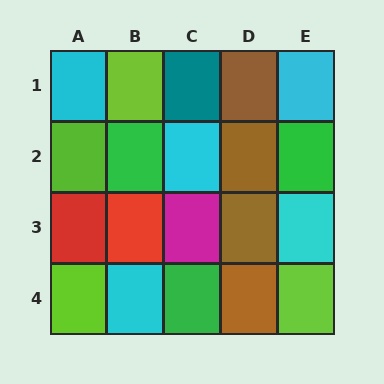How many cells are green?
3 cells are green.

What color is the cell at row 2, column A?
Lime.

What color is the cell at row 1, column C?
Teal.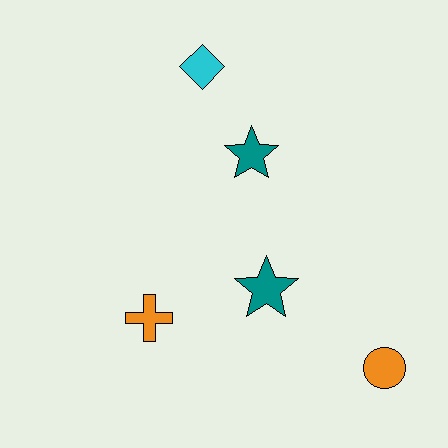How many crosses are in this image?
There is 1 cross.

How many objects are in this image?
There are 5 objects.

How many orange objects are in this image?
There are 2 orange objects.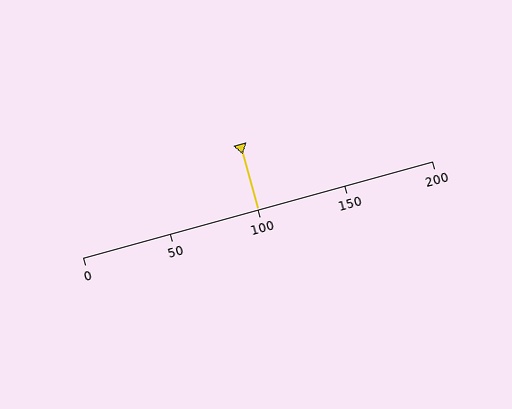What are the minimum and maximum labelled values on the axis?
The axis runs from 0 to 200.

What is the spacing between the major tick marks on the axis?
The major ticks are spaced 50 apart.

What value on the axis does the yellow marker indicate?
The marker indicates approximately 100.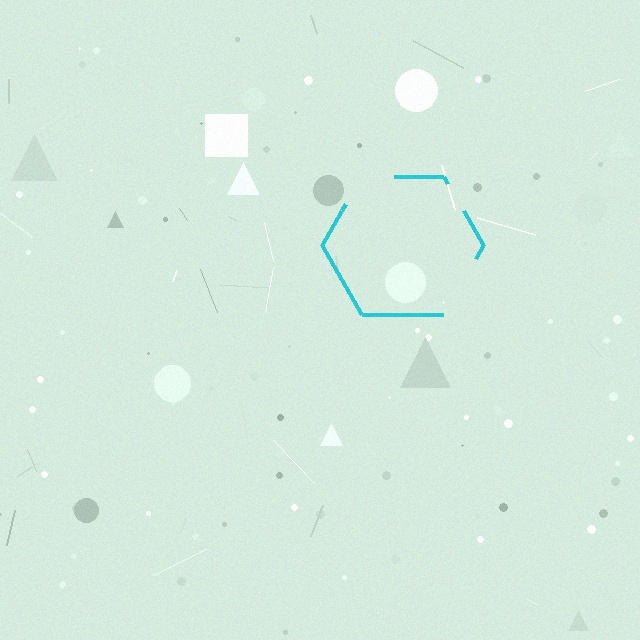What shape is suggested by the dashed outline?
The dashed outline suggests a hexagon.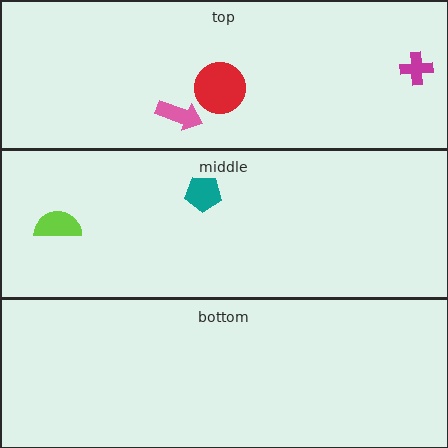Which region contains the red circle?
The top region.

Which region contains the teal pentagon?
The middle region.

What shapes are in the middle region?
The teal pentagon, the lime semicircle.